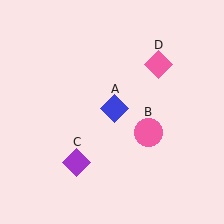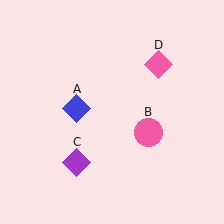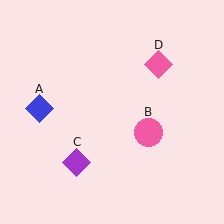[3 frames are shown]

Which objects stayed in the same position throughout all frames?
Pink circle (object B) and purple diamond (object C) and pink diamond (object D) remained stationary.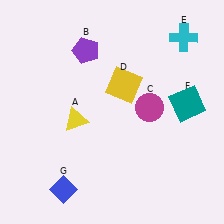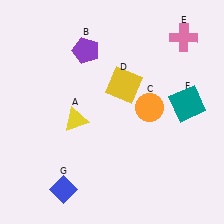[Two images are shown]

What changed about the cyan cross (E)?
In Image 1, E is cyan. In Image 2, it changed to pink.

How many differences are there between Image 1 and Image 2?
There are 2 differences between the two images.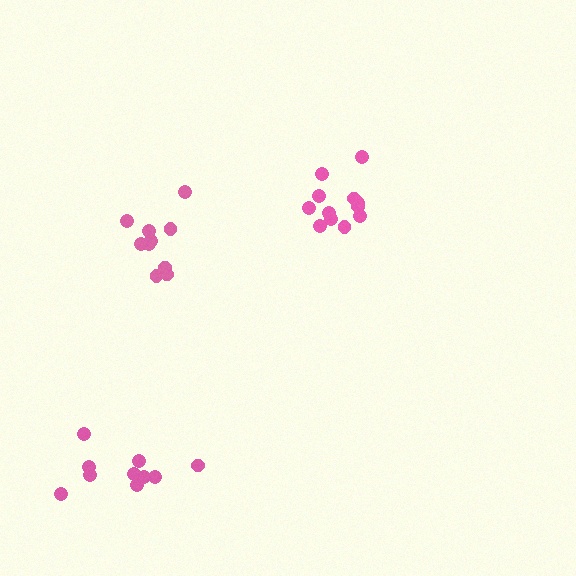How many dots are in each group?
Group 1: 10 dots, Group 2: 10 dots, Group 3: 12 dots (32 total).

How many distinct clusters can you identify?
There are 3 distinct clusters.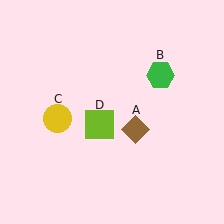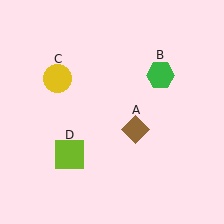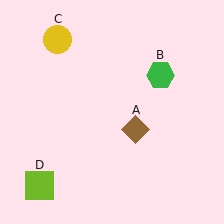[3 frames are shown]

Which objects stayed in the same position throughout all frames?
Brown diamond (object A) and green hexagon (object B) remained stationary.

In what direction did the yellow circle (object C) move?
The yellow circle (object C) moved up.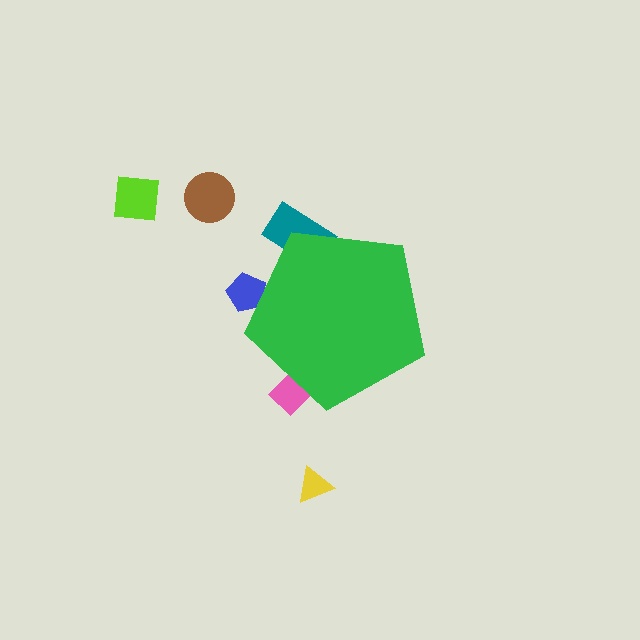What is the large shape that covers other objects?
A green pentagon.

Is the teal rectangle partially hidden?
Yes, the teal rectangle is partially hidden behind the green pentagon.